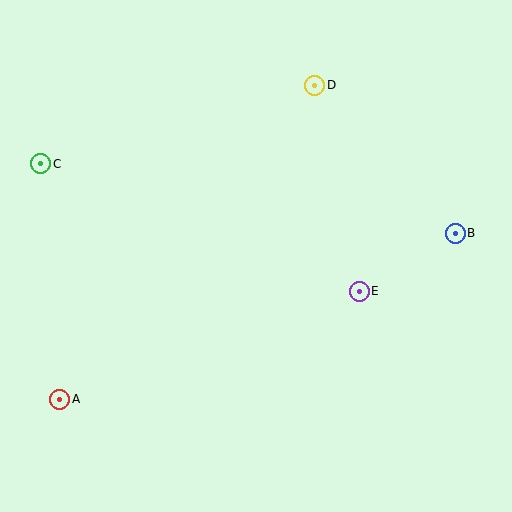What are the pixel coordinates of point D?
Point D is at (315, 85).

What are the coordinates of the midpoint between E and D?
The midpoint between E and D is at (337, 188).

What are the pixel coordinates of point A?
Point A is at (60, 399).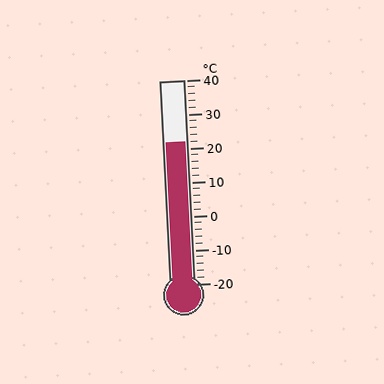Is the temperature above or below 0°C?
The temperature is above 0°C.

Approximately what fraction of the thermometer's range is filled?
The thermometer is filled to approximately 70% of its range.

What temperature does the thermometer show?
The thermometer shows approximately 22°C.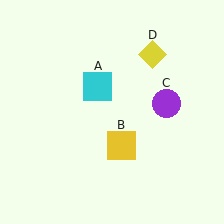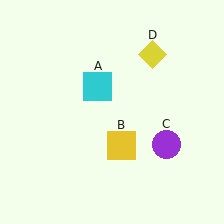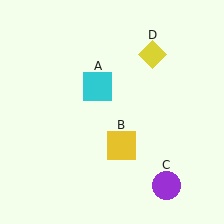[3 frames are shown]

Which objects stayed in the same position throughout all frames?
Cyan square (object A) and yellow square (object B) and yellow diamond (object D) remained stationary.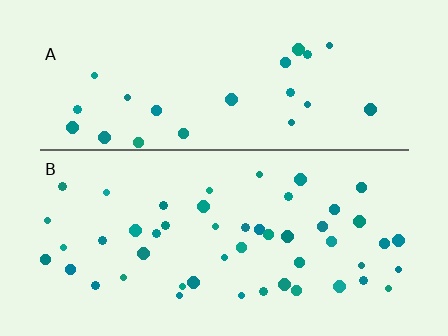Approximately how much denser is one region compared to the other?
Approximately 2.0× — region B over region A.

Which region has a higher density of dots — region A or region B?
B (the bottom).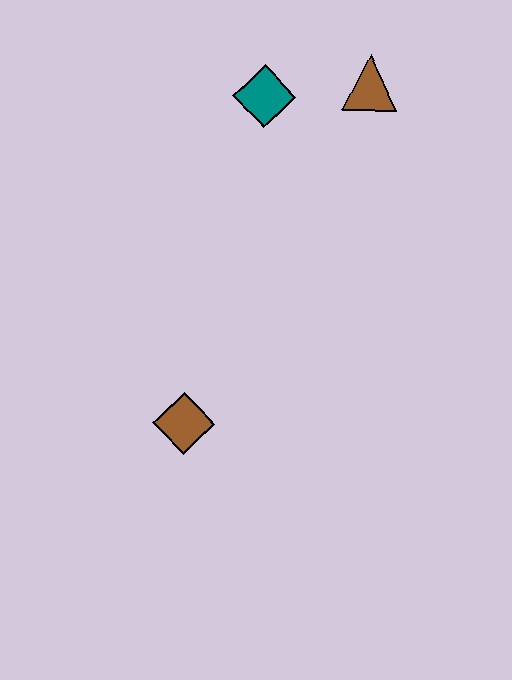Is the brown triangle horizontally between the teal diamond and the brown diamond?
No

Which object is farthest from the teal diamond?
The brown diamond is farthest from the teal diamond.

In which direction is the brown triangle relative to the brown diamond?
The brown triangle is above the brown diamond.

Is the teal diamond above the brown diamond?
Yes